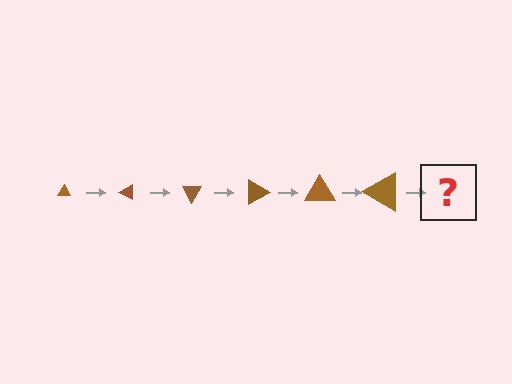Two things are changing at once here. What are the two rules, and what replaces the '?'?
The two rules are that the triangle grows larger each step and it rotates 30 degrees each step. The '?' should be a triangle, larger than the previous one and rotated 180 degrees from the start.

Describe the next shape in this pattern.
It should be a triangle, larger than the previous one and rotated 180 degrees from the start.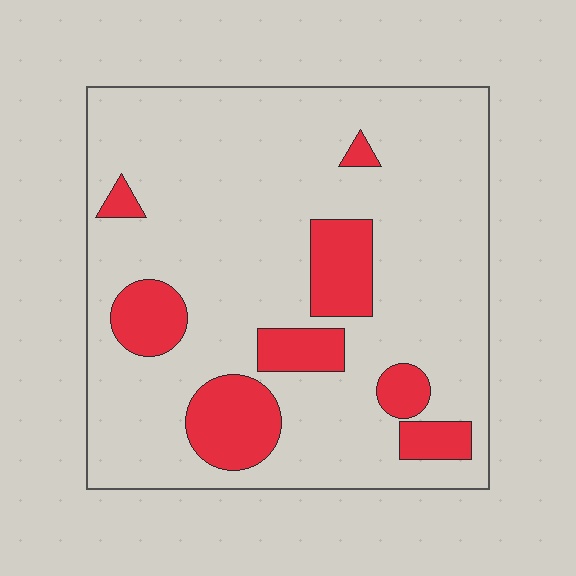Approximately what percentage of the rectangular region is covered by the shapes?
Approximately 20%.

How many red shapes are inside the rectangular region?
8.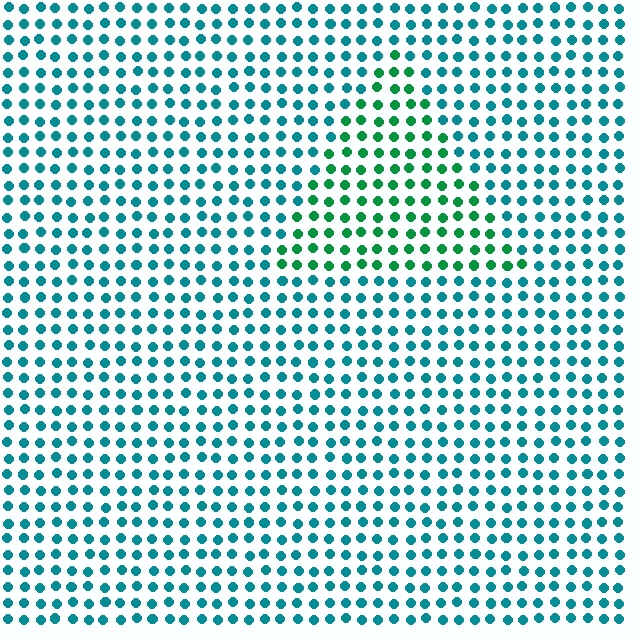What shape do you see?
I see a triangle.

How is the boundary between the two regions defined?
The boundary is defined purely by a slight shift in hue (about 39 degrees). Spacing, size, and orientation are identical on both sides.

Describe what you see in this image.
The image is filled with small teal elements in a uniform arrangement. A triangle-shaped region is visible where the elements are tinted to a slightly different hue, forming a subtle color boundary.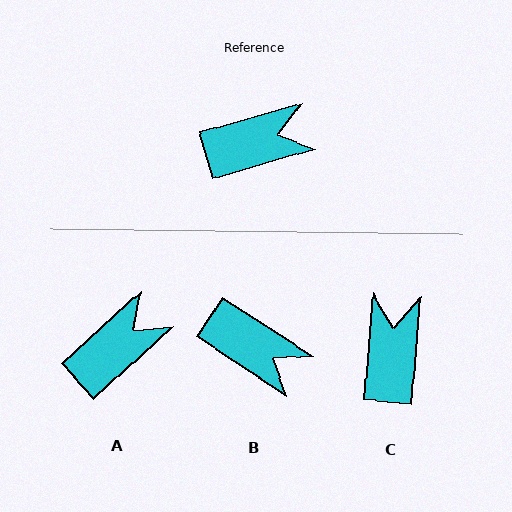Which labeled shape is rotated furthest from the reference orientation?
C, about 69 degrees away.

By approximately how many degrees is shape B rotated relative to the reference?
Approximately 49 degrees clockwise.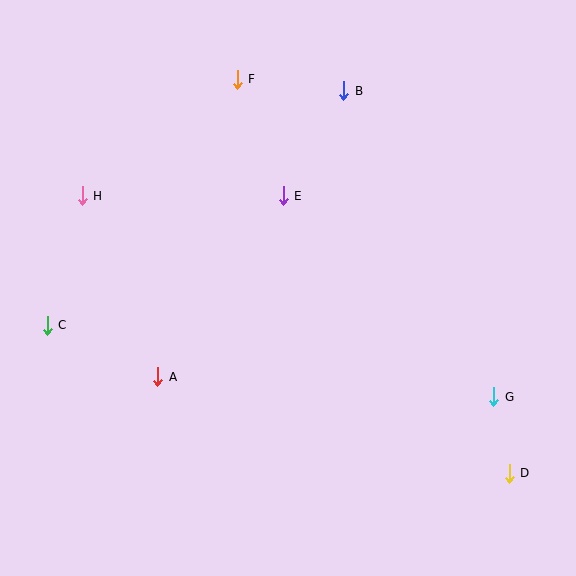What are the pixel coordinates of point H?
Point H is at (82, 196).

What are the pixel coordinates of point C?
Point C is at (47, 325).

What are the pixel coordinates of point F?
Point F is at (237, 79).